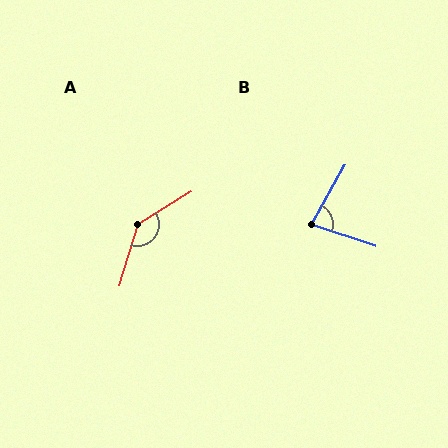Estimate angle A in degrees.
Approximately 138 degrees.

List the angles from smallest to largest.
B (79°), A (138°).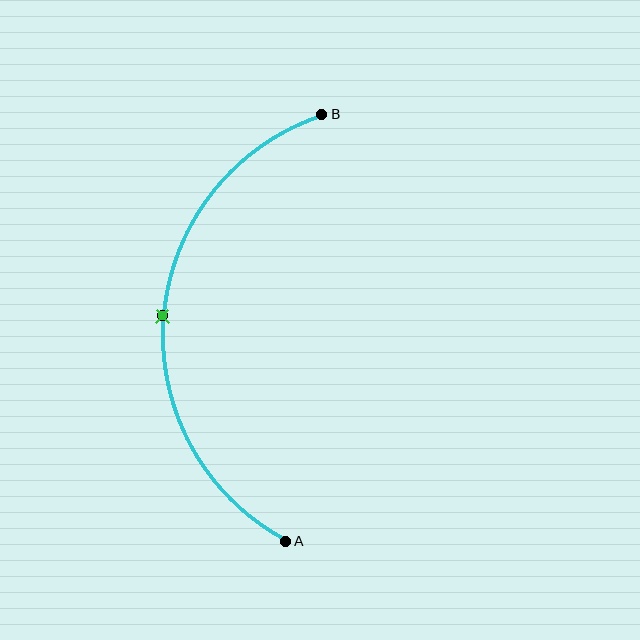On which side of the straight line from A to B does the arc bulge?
The arc bulges to the left of the straight line connecting A and B.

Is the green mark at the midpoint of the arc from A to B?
Yes. The green mark lies on the arc at equal arc-length from both A and B — it is the arc midpoint.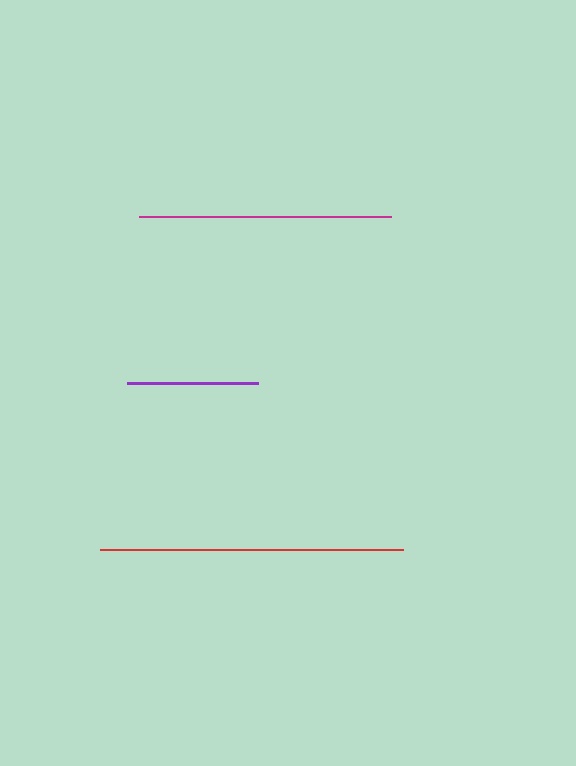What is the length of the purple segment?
The purple segment is approximately 131 pixels long.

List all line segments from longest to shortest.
From longest to shortest: red, magenta, purple.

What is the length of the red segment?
The red segment is approximately 303 pixels long.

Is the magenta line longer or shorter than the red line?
The red line is longer than the magenta line.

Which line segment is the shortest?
The purple line is the shortest at approximately 131 pixels.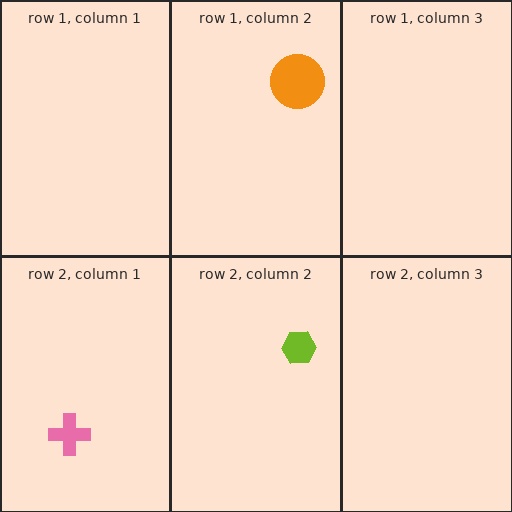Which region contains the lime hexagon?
The row 2, column 2 region.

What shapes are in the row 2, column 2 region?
The lime hexagon.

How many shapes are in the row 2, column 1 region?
1.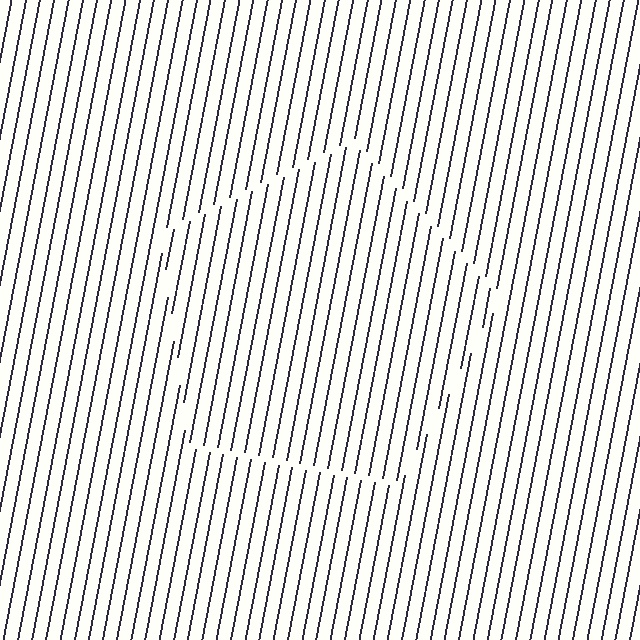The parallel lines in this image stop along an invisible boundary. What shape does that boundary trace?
An illusory pentagon. The interior of the shape contains the same grating, shifted by half a period — the contour is defined by the phase discontinuity where line-ends from the inner and outer gratings abut.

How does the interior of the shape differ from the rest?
The interior of the shape contains the same grating, shifted by half a period — the contour is defined by the phase discontinuity where line-ends from the inner and outer gratings abut.